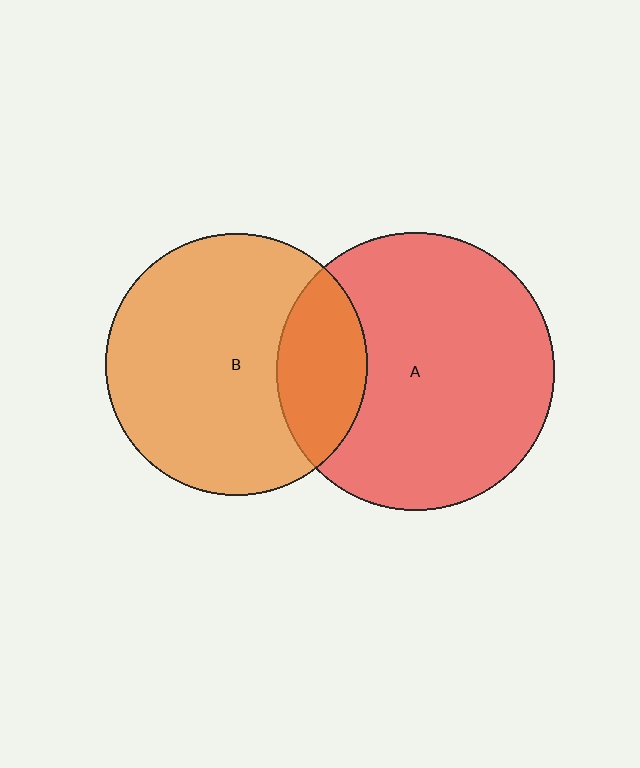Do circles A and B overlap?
Yes.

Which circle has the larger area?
Circle A (red).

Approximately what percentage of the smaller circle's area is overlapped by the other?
Approximately 25%.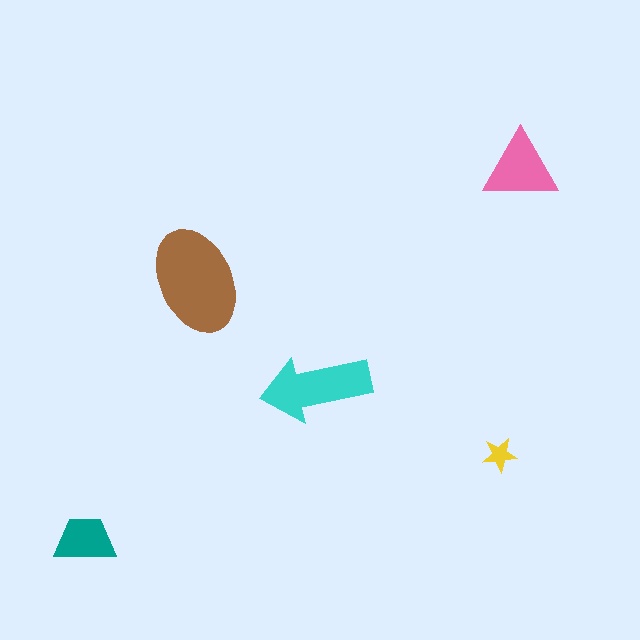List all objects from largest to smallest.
The brown ellipse, the cyan arrow, the pink triangle, the teal trapezoid, the yellow star.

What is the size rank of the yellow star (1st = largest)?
5th.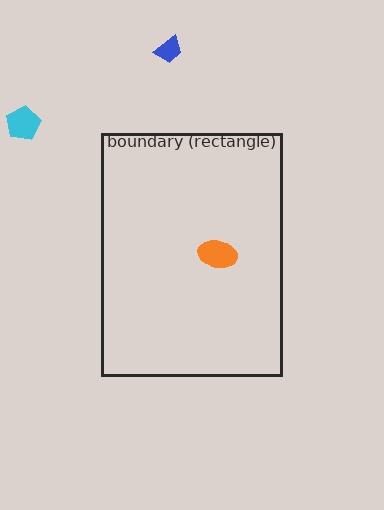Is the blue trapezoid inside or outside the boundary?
Outside.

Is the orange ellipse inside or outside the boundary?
Inside.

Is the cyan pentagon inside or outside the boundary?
Outside.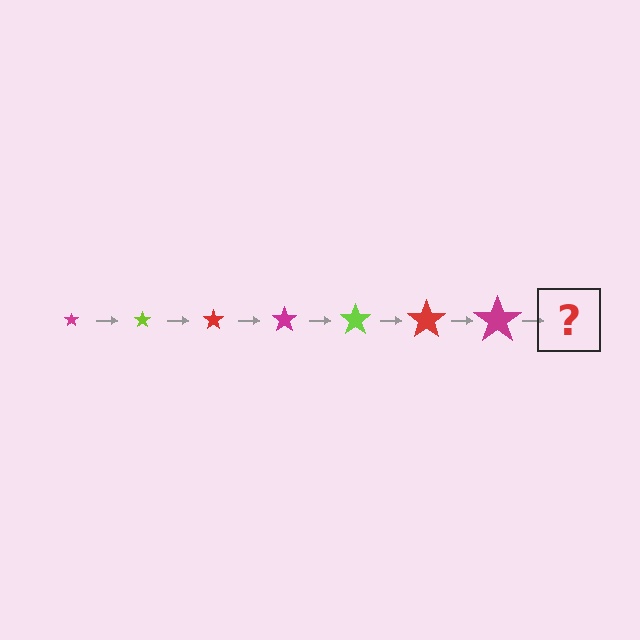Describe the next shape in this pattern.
It should be a lime star, larger than the previous one.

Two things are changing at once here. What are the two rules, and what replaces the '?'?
The two rules are that the star grows larger each step and the color cycles through magenta, lime, and red. The '?' should be a lime star, larger than the previous one.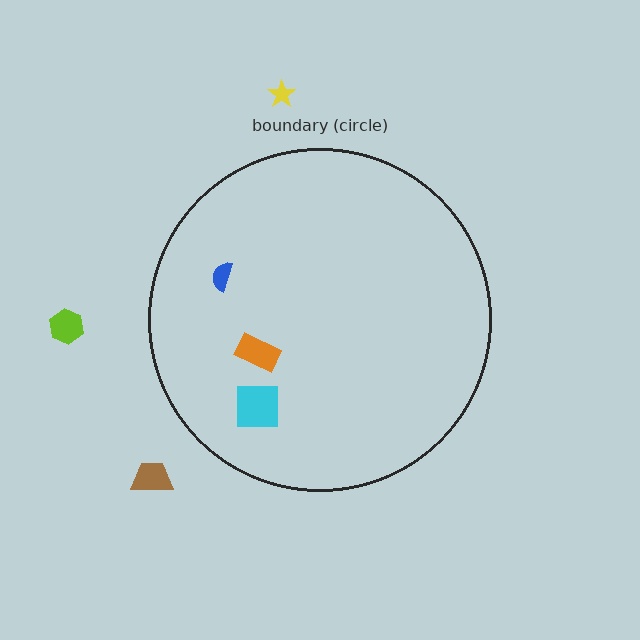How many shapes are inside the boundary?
3 inside, 3 outside.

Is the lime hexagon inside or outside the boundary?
Outside.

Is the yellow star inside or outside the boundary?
Outside.